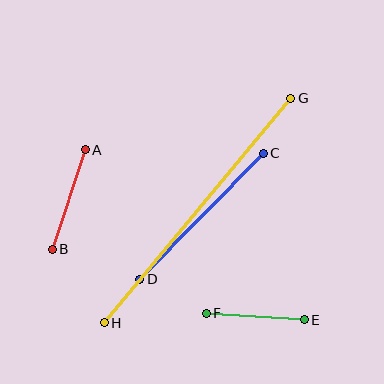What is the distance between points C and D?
The distance is approximately 176 pixels.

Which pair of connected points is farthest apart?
Points G and H are farthest apart.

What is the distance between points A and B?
The distance is approximately 105 pixels.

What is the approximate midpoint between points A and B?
The midpoint is at approximately (69, 199) pixels.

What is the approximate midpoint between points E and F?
The midpoint is at approximately (255, 316) pixels.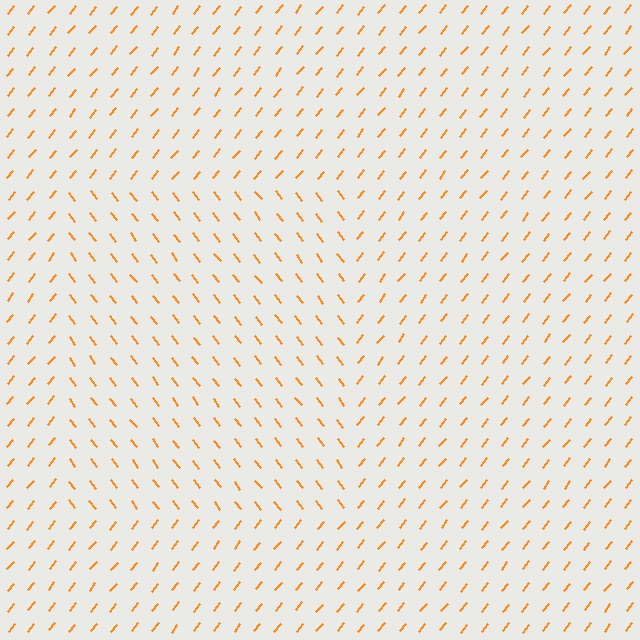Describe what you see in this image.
The image is filled with small orange line segments. A rectangle region in the image has lines oriented differently from the surrounding lines, creating a visible texture boundary.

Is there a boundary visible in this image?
Yes, there is a texture boundary formed by a change in line orientation.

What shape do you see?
I see a rectangle.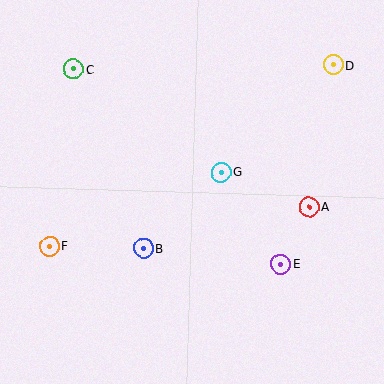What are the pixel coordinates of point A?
Point A is at (309, 207).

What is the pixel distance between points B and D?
The distance between B and D is 264 pixels.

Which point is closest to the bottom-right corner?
Point E is closest to the bottom-right corner.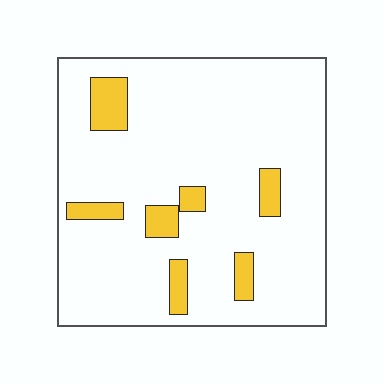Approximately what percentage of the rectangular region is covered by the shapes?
Approximately 10%.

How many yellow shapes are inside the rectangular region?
7.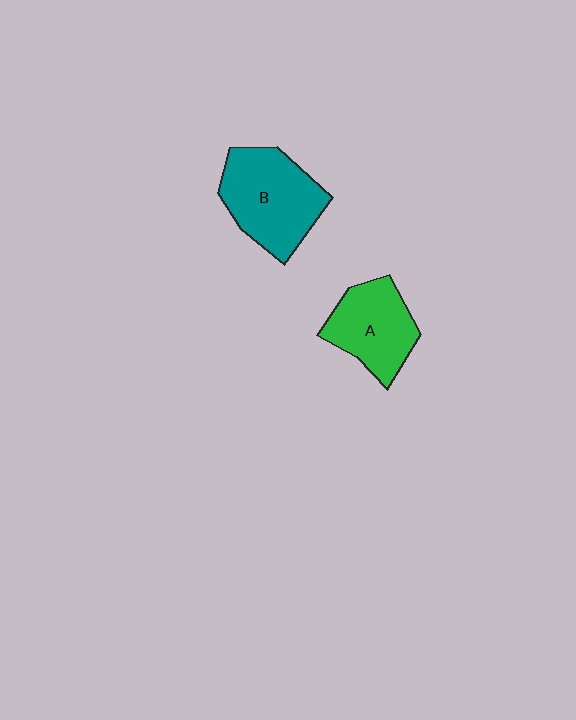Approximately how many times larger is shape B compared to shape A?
Approximately 1.3 times.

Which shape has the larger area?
Shape B (teal).